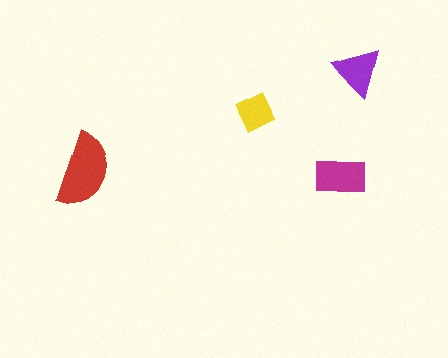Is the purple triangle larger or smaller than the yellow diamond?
Larger.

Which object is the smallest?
The yellow diamond.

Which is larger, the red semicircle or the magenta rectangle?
The red semicircle.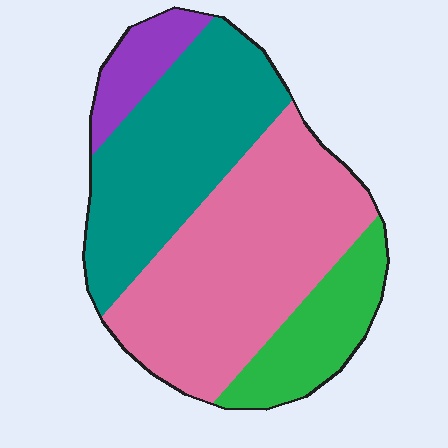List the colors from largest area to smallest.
From largest to smallest: pink, teal, green, purple.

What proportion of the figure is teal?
Teal takes up between a quarter and a half of the figure.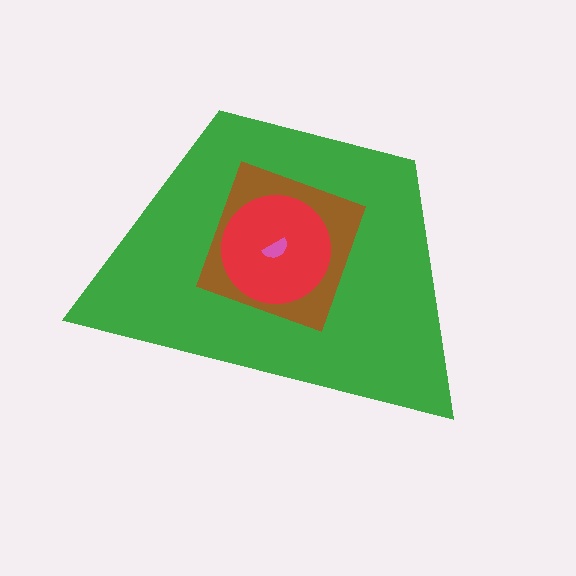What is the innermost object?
The pink semicircle.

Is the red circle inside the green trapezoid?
Yes.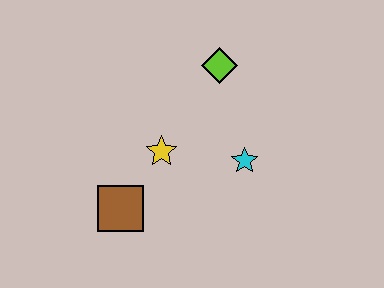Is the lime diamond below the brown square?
No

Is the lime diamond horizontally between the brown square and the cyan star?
Yes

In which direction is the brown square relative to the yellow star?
The brown square is below the yellow star.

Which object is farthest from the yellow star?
The lime diamond is farthest from the yellow star.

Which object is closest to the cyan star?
The yellow star is closest to the cyan star.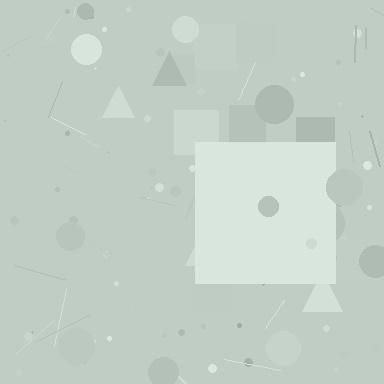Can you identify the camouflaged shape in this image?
The camouflaged shape is a square.